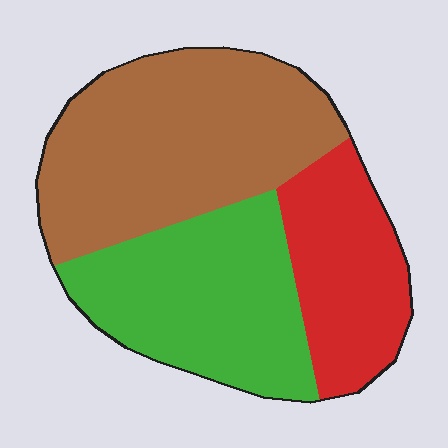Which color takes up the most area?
Brown, at roughly 45%.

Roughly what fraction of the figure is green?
Green takes up between a quarter and a half of the figure.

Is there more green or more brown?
Brown.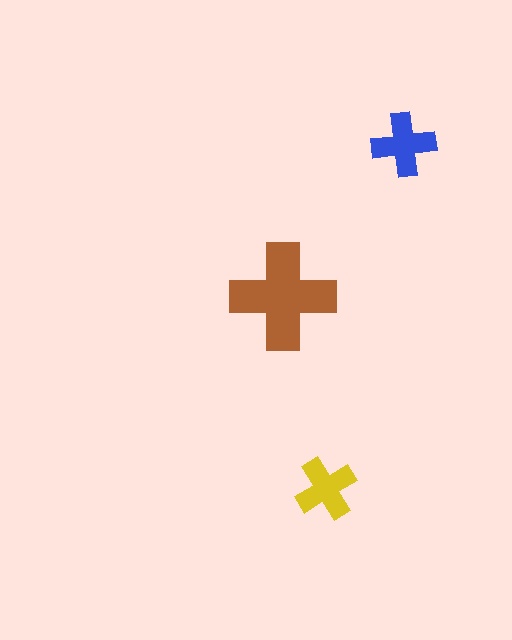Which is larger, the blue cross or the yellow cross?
The blue one.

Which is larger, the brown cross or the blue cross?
The brown one.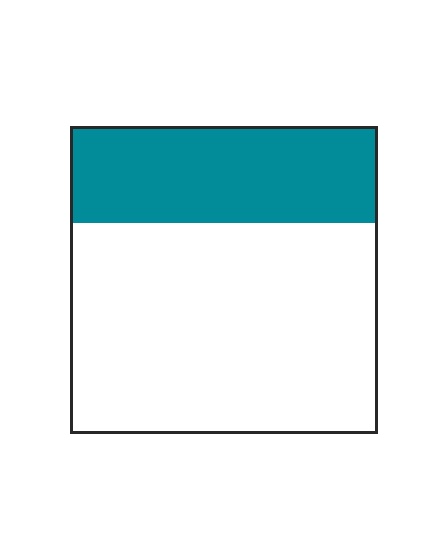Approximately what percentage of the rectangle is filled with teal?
Approximately 30%.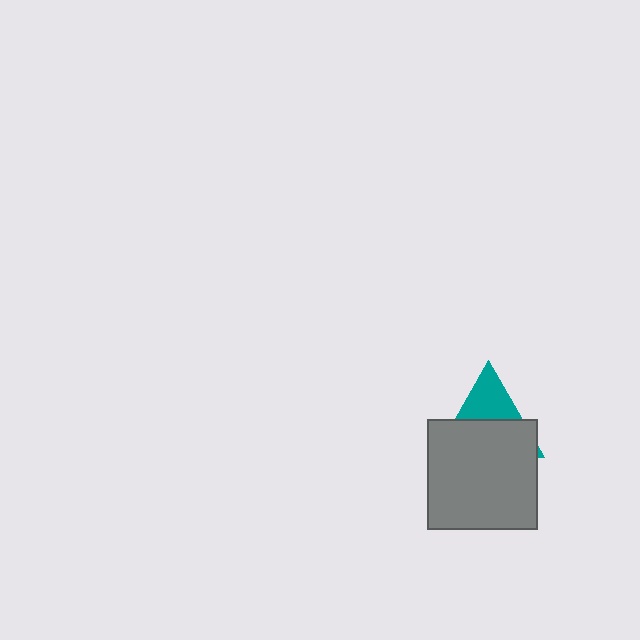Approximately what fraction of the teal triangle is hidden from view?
Roughly 62% of the teal triangle is hidden behind the gray square.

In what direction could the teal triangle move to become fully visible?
The teal triangle could move up. That would shift it out from behind the gray square entirely.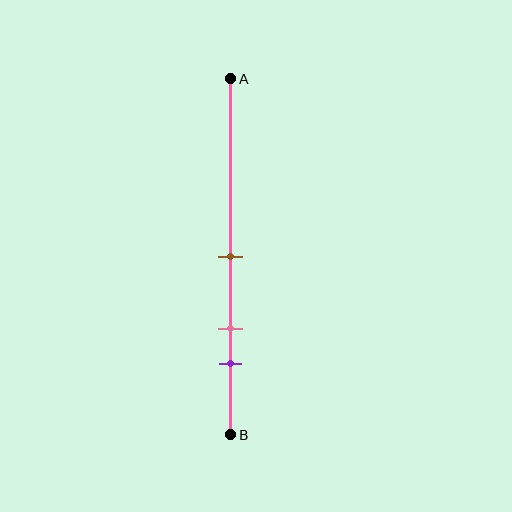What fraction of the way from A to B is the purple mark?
The purple mark is approximately 80% (0.8) of the way from A to B.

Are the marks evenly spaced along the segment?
Yes, the marks are approximately evenly spaced.